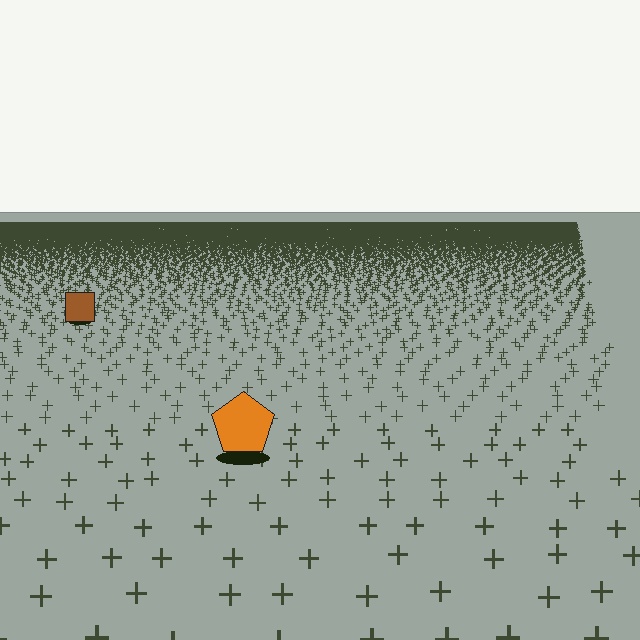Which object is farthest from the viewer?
The brown square is farthest from the viewer. It appears smaller and the ground texture around it is denser.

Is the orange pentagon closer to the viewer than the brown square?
Yes. The orange pentagon is closer — you can tell from the texture gradient: the ground texture is coarser near it.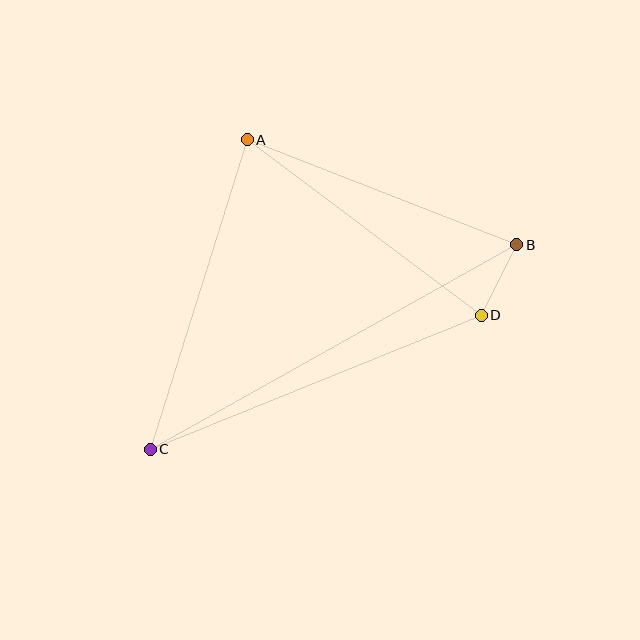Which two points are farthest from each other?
Points B and C are farthest from each other.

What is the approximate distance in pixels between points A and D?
The distance between A and D is approximately 292 pixels.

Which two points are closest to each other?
Points B and D are closest to each other.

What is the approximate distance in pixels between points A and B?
The distance between A and B is approximately 289 pixels.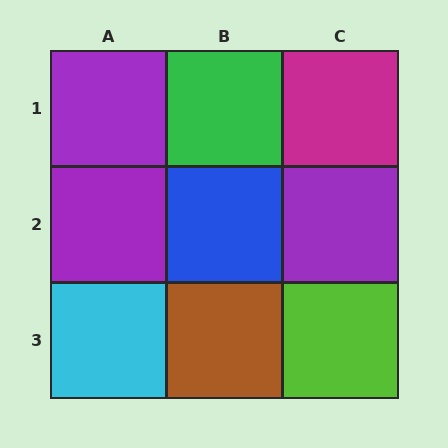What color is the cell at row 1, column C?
Magenta.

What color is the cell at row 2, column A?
Purple.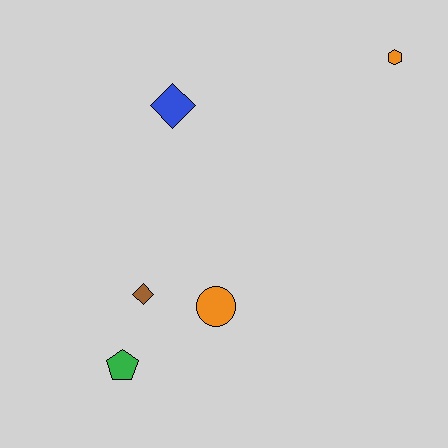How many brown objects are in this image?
There is 1 brown object.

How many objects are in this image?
There are 5 objects.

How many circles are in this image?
There is 1 circle.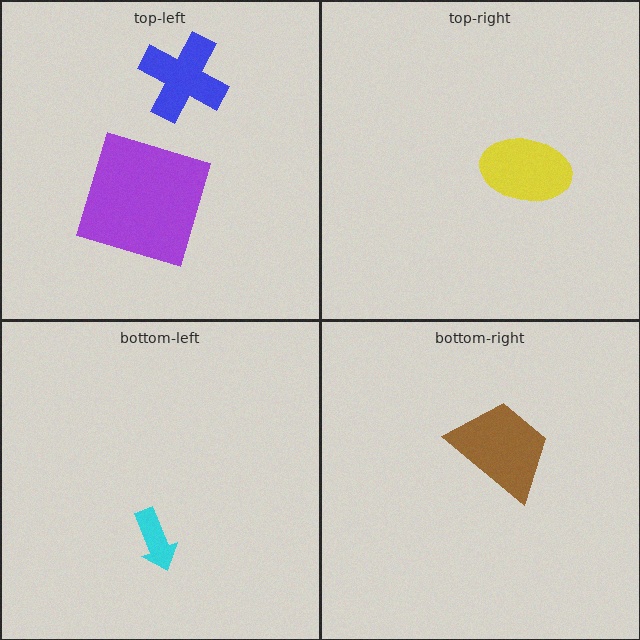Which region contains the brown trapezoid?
The bottom-right region.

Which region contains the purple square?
The top-left region.